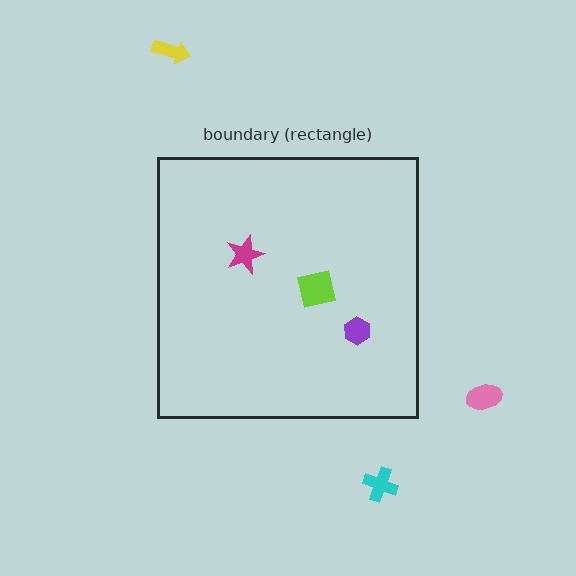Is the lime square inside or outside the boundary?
Inside.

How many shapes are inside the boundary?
3 inside, 3 outside.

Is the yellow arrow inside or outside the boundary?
Outside.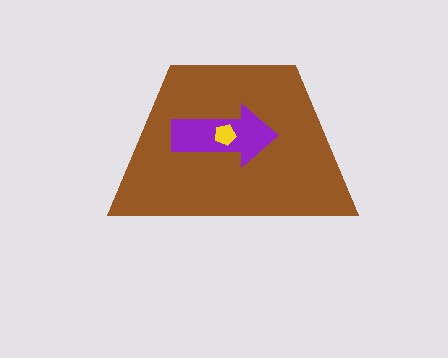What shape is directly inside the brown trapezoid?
The purple arrow.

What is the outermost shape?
The brown trapezoid.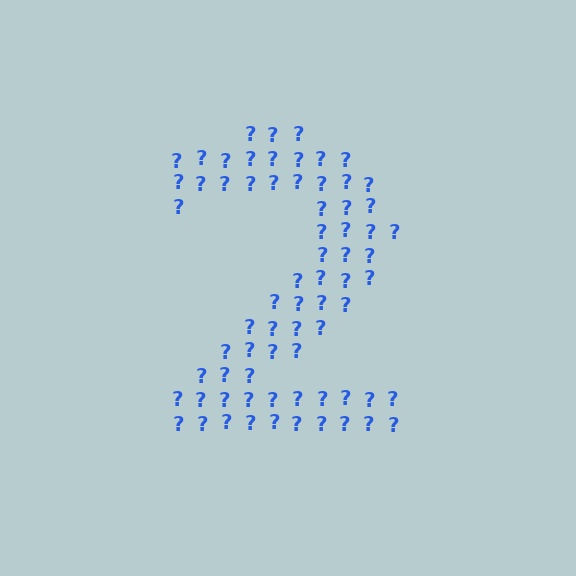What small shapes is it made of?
It is made of small question marks.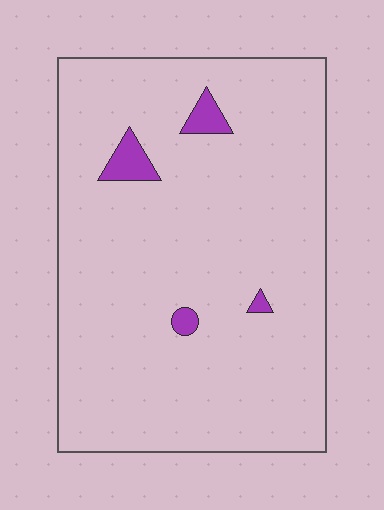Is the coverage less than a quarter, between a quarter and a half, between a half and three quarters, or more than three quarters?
Less than a quarter.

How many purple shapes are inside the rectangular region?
4.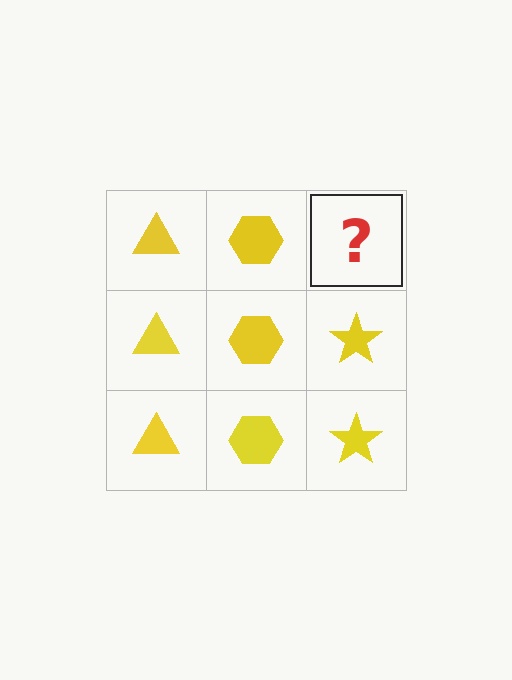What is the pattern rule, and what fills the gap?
The rule is that each column has a consistent shape. The gap should be filled with a yellow star.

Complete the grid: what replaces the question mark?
The question mark should be replaced with a yellow star.